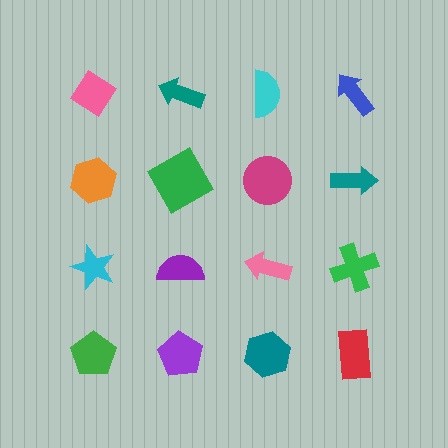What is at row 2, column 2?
A green square.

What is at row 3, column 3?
A pink arrow.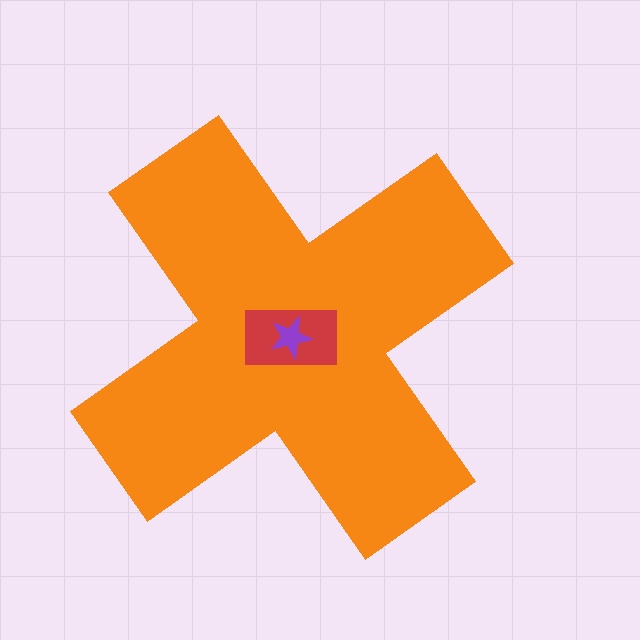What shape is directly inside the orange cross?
The red rectangle.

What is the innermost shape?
The purple star.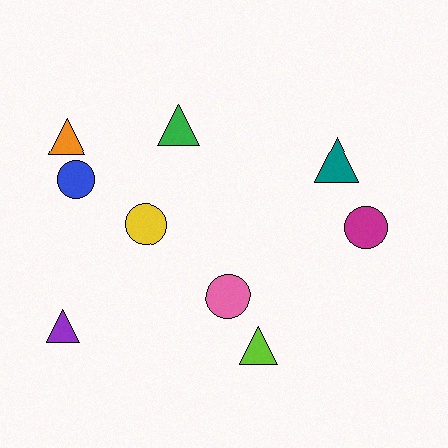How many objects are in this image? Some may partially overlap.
There are 9 objects.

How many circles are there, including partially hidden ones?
There are 4 circles.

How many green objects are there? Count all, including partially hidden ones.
There is 1 green object.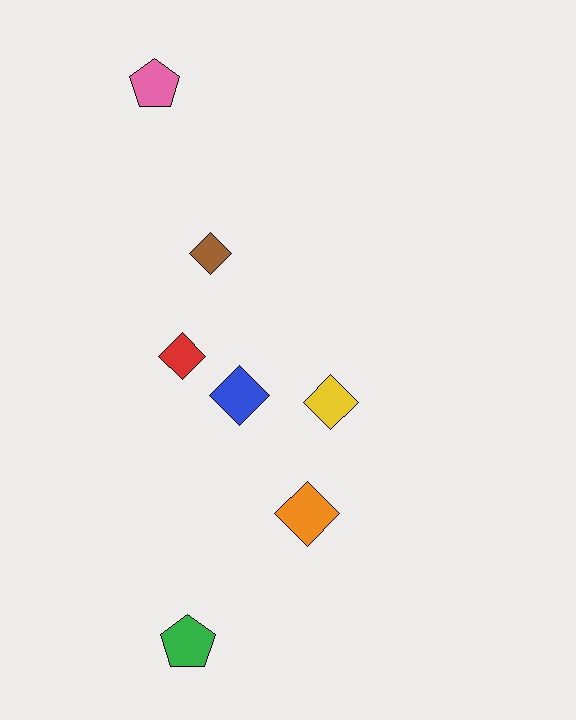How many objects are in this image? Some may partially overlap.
There are 7 objects.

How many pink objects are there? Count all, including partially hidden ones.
There is 1 pink object.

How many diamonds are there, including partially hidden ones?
There are 5 diamonds.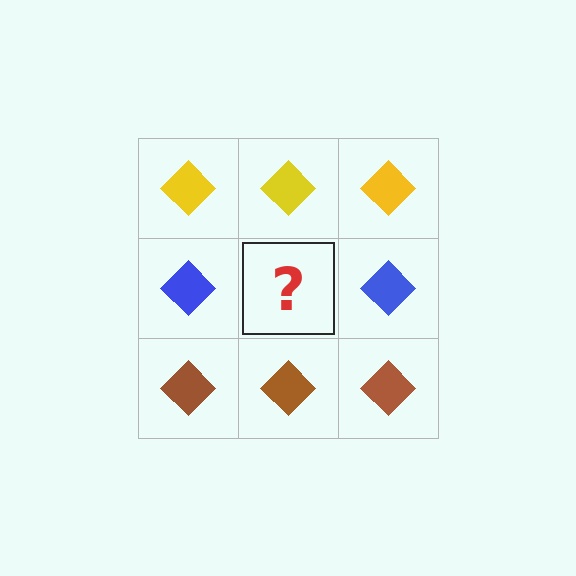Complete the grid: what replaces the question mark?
The question mark should be replaced with a blue diamond.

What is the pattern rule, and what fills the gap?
The rule is that each row has a consistent color. The gap should be filled with a blue diamond.